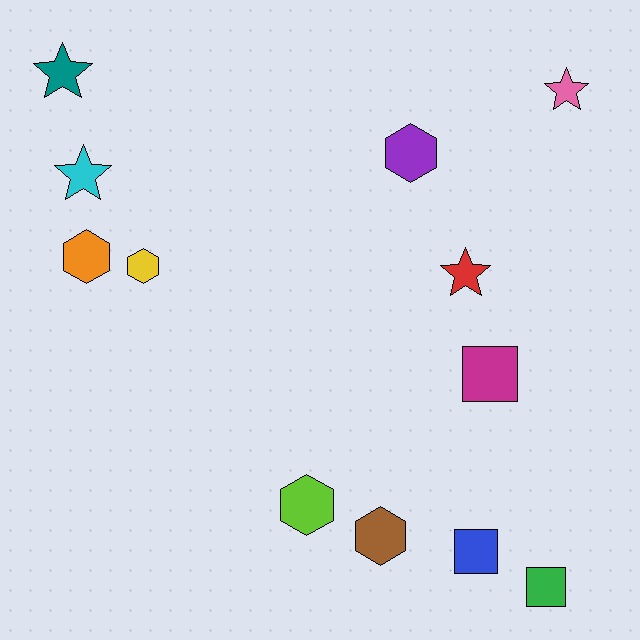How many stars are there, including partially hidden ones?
There are 4 stars.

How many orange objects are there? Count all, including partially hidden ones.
There is 1 orange object.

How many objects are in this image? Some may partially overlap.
There are 12 objects.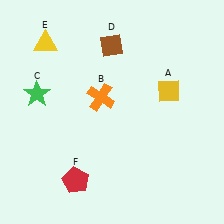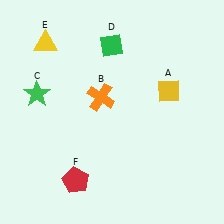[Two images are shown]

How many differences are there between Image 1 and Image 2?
There is 1 difference between the two images.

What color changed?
The diamond (D) changed from brown in Image 1 to green in Image 2.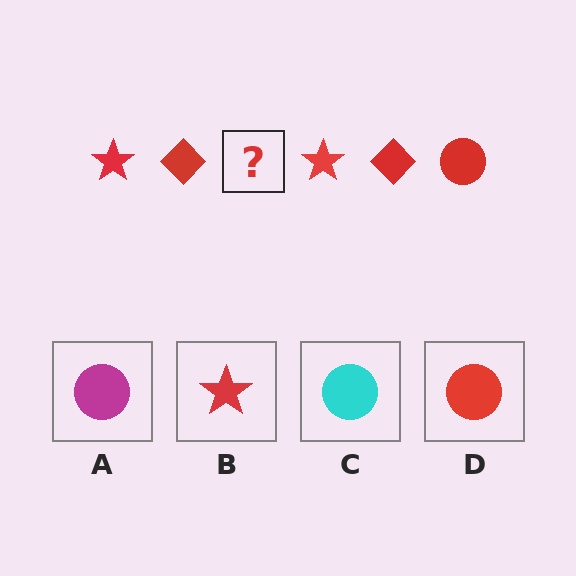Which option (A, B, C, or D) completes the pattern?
D.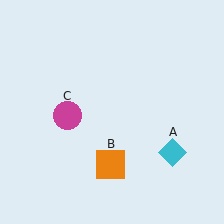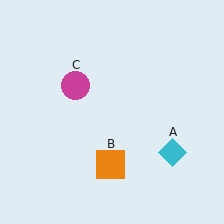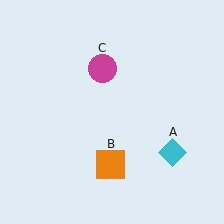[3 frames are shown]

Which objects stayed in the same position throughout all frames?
Cyan diamond (object A) and orange square (object B) remained stationary.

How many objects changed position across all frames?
1 object changed position: magenta circle (object C).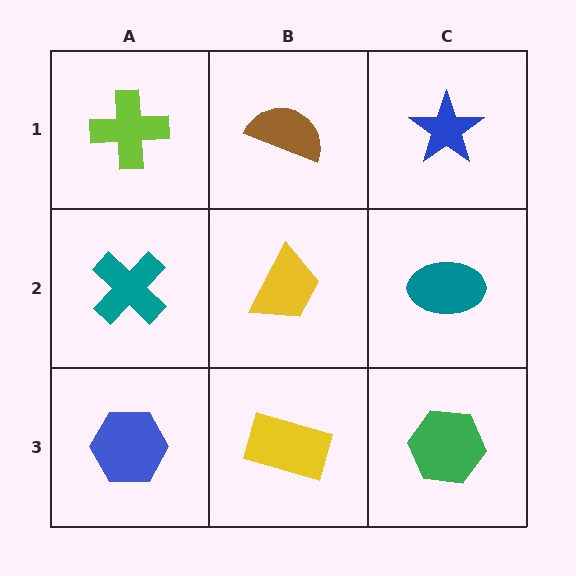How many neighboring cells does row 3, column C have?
2.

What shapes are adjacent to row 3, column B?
A yellow trapezoid (row 2, column B), a blue hexagon (row 3, column A), a green hexagon (row 3, column C).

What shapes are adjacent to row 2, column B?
A brown semicircle (row 1, column B), a yellow rectangle (row 3, column B), a teal cross (row 2, column A), a teal ellipse (row 2, column C).